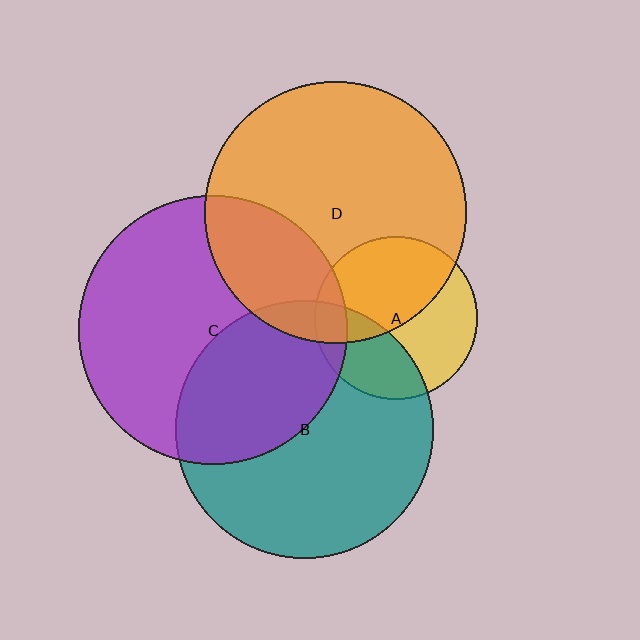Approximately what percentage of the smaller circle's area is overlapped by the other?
Approximately 50%.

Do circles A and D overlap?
Yes.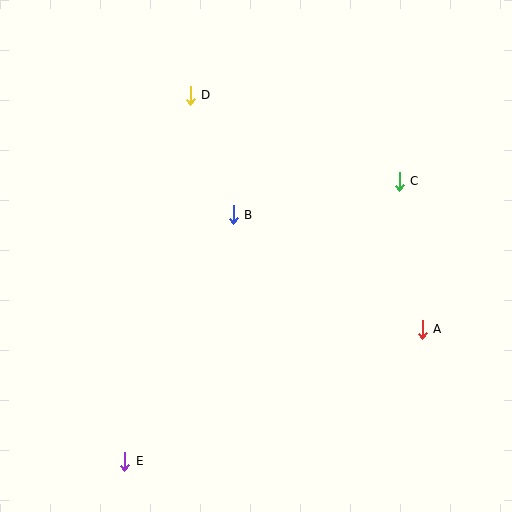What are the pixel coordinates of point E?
Point E is at (125, 461).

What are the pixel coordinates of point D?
Point D is at (190, 95).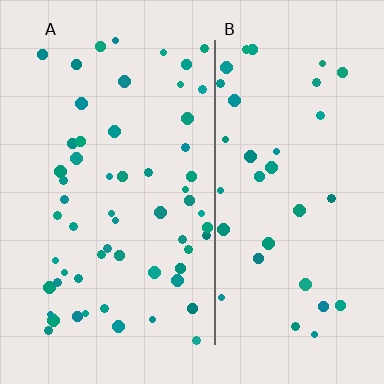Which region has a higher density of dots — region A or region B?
A (the left).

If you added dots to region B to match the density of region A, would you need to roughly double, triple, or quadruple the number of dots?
Approximately double.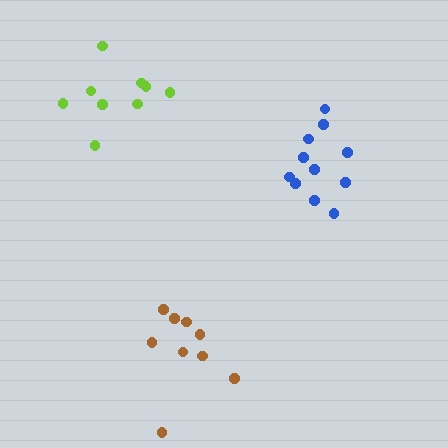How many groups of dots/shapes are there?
There are 3 groups.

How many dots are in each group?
Group 1: 9 dots, Group 2: 11 dots, Group 3: 9 dots (29 total).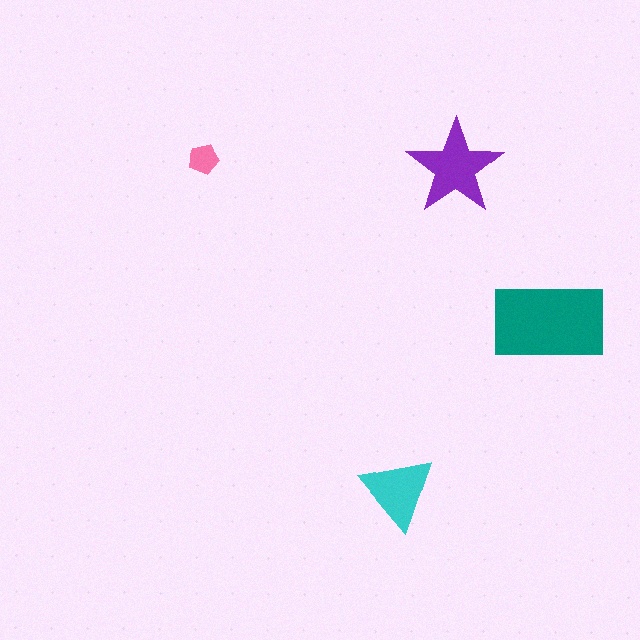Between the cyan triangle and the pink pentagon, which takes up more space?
The cyan triangle.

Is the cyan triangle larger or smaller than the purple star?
Smaller.